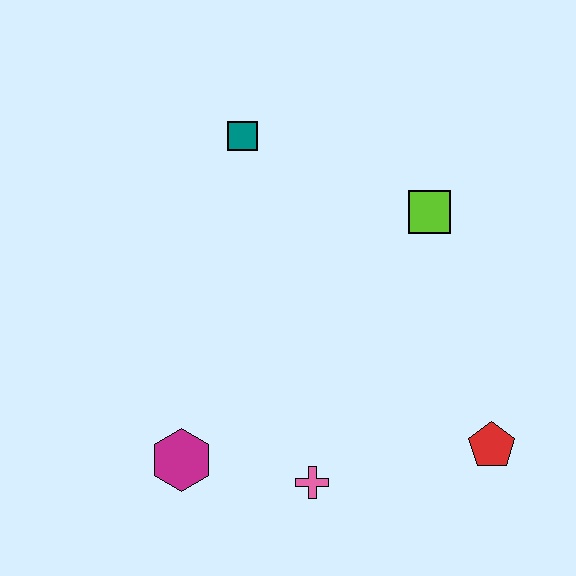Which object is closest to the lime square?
The teal square is closest to the lime square.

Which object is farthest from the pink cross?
The teal square is farthest from the pink cross.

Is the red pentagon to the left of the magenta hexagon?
No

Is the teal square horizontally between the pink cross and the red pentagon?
No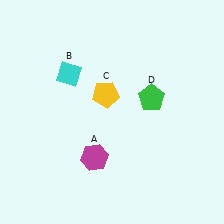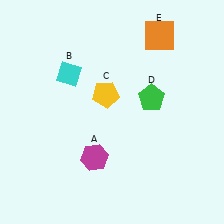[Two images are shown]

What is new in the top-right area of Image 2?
An orange square (E) was added in the top-right area of Image 2.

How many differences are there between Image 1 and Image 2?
There is 1 difference between the two images.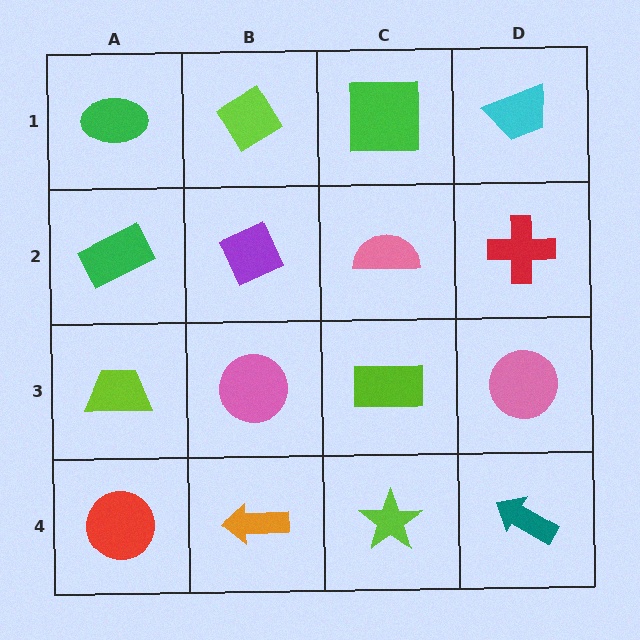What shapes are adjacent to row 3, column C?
A pink semicircle (row 2, column C), a lime star (row 4, column C), a pink circle (row 3, column B), a pink circle (row 3, column D).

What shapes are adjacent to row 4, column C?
A lime rectangle (row 3, column C), an orange arrow (row 4, column B), a teal arrow (row 4, column D).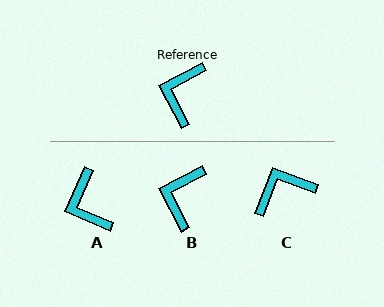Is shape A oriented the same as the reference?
No, it is off by about 39 degrees.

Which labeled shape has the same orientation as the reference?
B.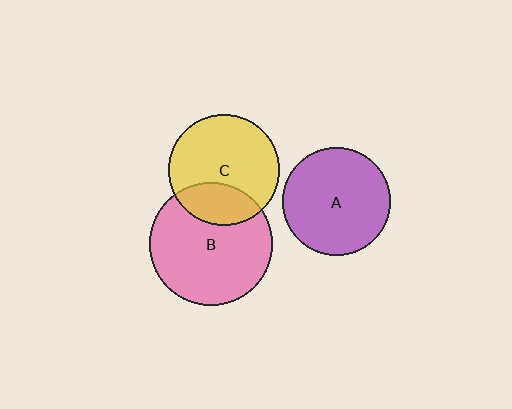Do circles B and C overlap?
Yes.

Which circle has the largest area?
Circle B (pink).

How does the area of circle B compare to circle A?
Approximately 1.3 times.